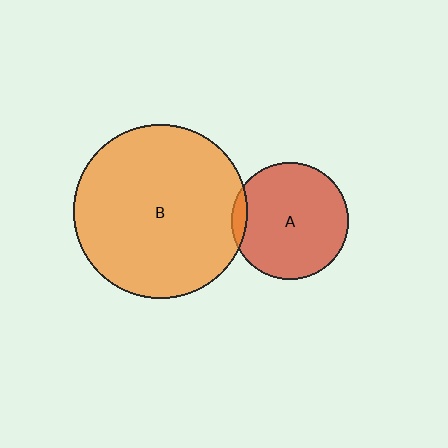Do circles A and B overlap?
Yes.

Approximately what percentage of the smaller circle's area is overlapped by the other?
Approximately 5%.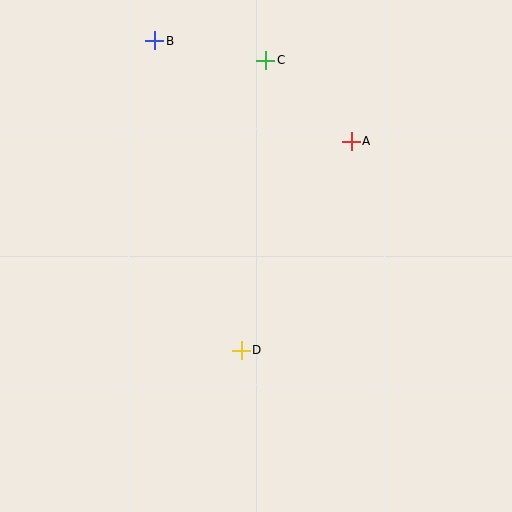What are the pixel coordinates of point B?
Point B is at (155, 41).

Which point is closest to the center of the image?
Point D at (241, 350) is closest to the center.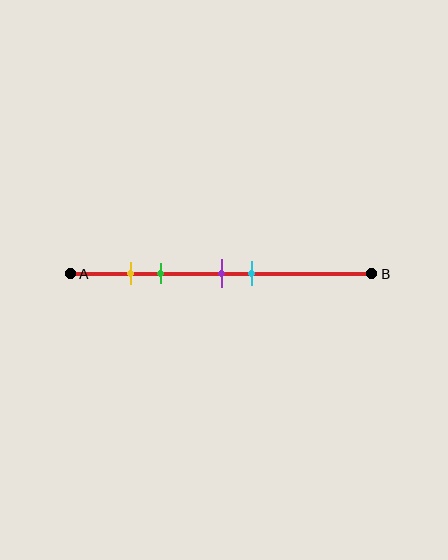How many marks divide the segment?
There are 4 marks dividing the segment.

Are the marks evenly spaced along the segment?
No, the marks are not evenly spaced.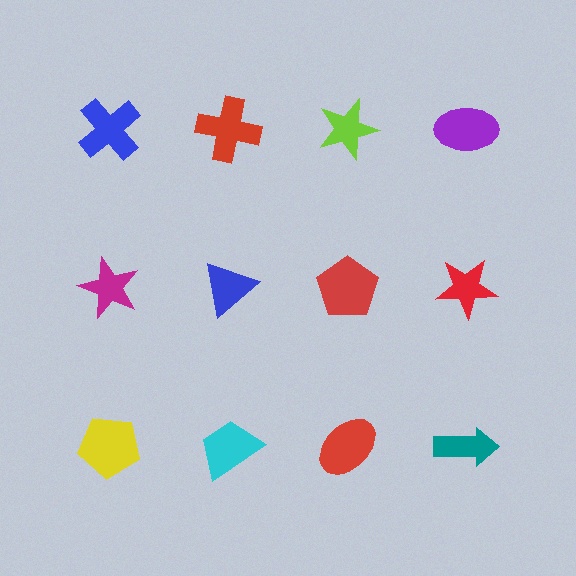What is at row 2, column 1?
A magenta star.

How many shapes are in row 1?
4 shapes.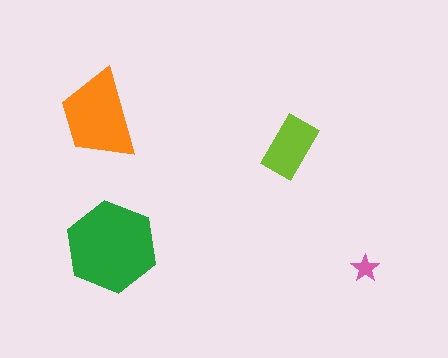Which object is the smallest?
The pink star.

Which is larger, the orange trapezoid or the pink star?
The orange trapezoid.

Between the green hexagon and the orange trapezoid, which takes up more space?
The green hexagon.